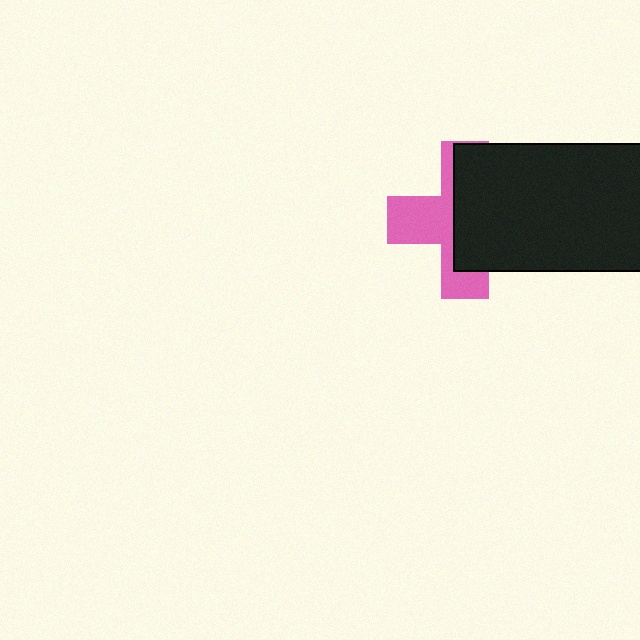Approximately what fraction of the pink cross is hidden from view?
Roughly 56% of the pink cross is hidden behind the black rectangle.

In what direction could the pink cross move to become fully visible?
The pink cross could move left. That would shift it out from behind the black rectangle entirely.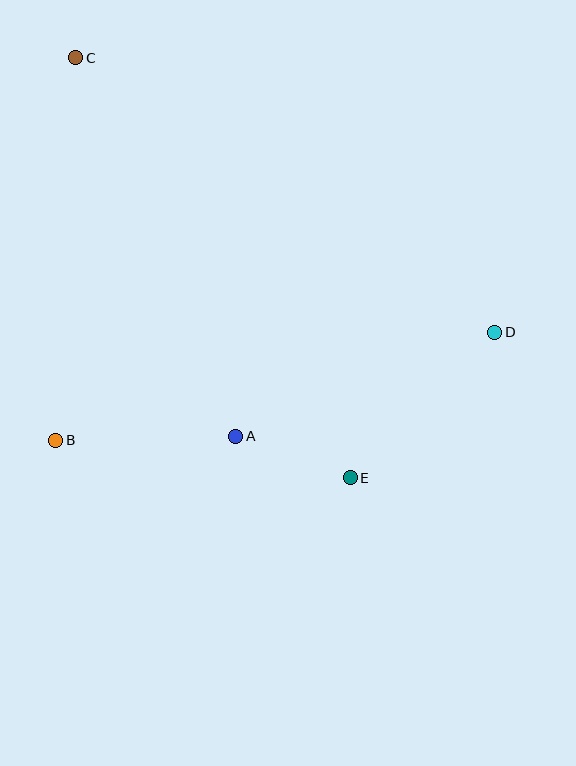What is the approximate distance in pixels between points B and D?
The distance between B and D is approximately 452 pixels.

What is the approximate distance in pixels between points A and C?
The distance between A and C is approximately 411 pixels.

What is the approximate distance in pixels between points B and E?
The distance between B and E is approximately 297 pixels.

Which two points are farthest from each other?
Points C and E are farthest from each other.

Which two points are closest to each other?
Points A and E are closest to each other.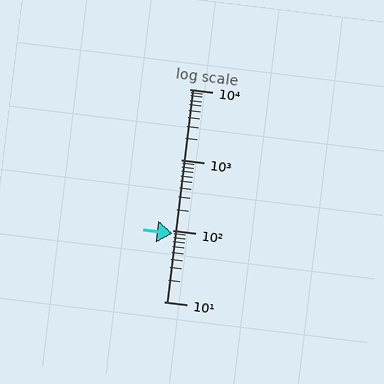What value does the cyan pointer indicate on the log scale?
The pointer indicates approximately 92.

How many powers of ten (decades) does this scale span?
The scale spans 3 decades, from 10 to 10000.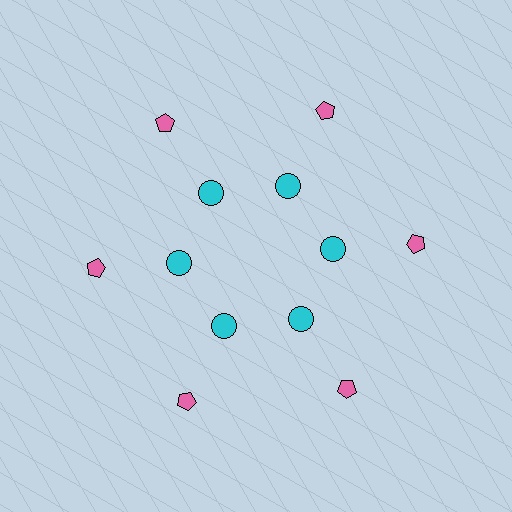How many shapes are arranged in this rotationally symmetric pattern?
There are 12 shapes, arranged in 6 groups of 2.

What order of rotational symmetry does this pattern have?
This pattern has 6-fold rotational symmetry.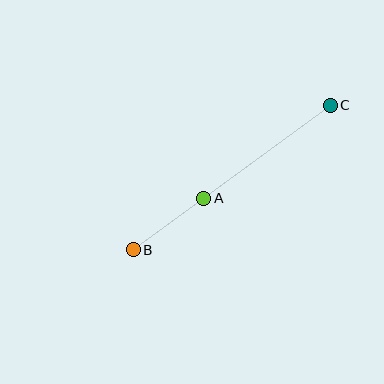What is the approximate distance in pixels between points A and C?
The distance between A and C is approximately 157 pixels.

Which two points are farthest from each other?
Points B and C are farthest from each other.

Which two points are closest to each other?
Points A and B are closest to each other.